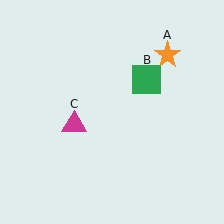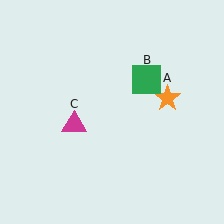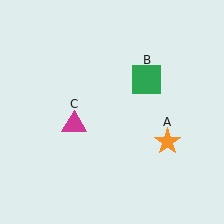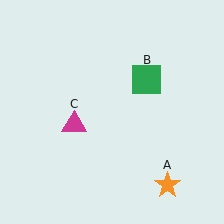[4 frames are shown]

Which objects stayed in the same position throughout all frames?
Green square (object B) and magenta triangle (object C) remained stationary.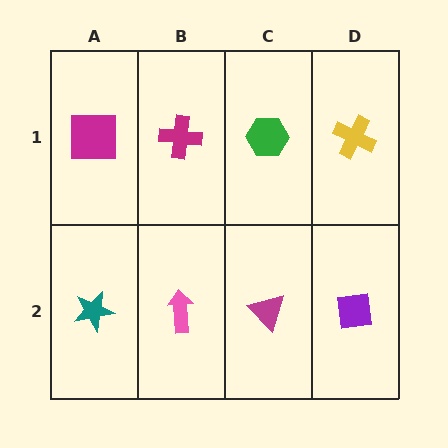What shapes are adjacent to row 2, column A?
A magenta square (row 1, column A), a pink arrow (row 2, column B).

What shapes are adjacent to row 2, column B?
A magenta cross (row 1, column B), a teal star (row 2, column A), a magenta triangle (row 2, column C).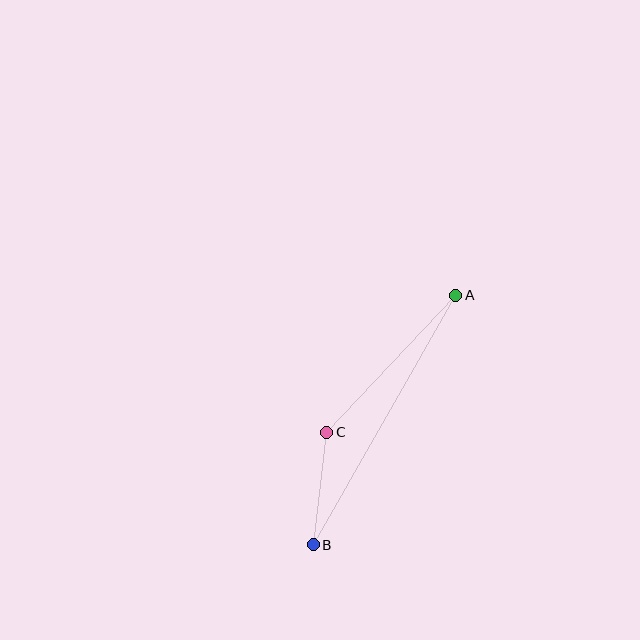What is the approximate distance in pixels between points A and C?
The distance between A and C is approximately 188 pixels.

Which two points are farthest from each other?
Points A and B are farthest from each other.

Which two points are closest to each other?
Points B and C are closest to each other.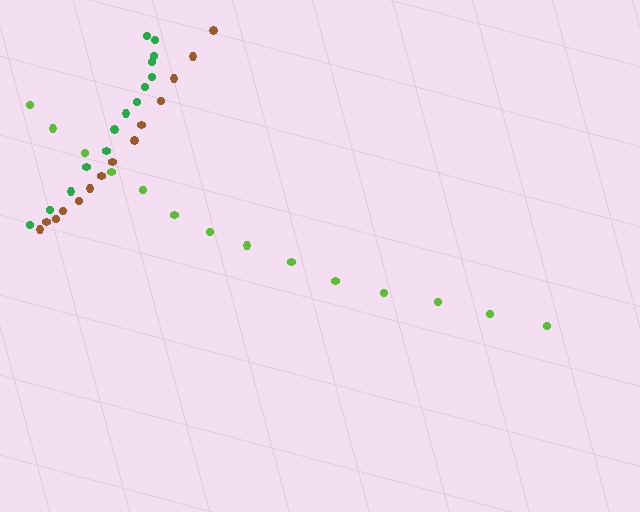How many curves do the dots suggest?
There are 3 distinct paths.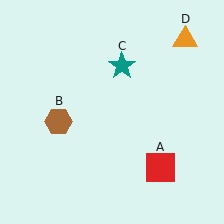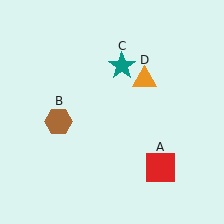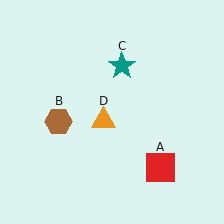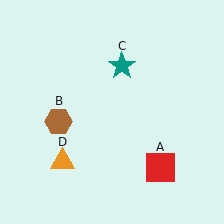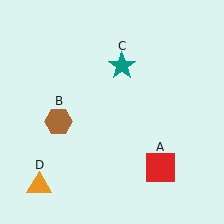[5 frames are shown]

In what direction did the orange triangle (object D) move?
The orange triangle (object D) moved down and to the left.